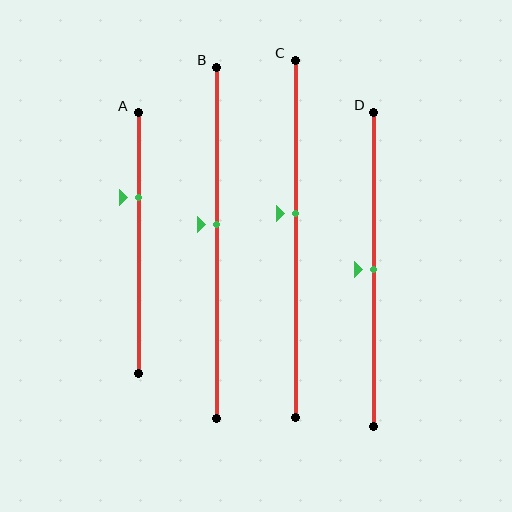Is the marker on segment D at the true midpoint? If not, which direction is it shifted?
Yes, the marker on segment D is at the true midpoint.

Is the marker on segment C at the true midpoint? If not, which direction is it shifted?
No, the marker on segment C is shifted upward by about 7% of the segment length.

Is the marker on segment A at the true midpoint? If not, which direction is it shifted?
No, the marker on segment A is shifted upward by about 17% of the segment length.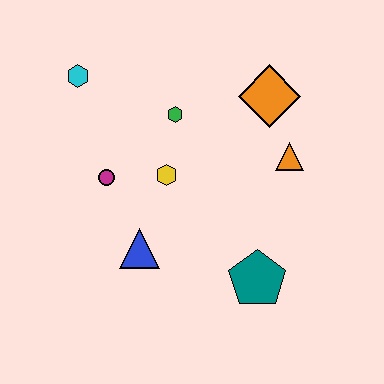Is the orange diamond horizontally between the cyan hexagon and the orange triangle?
Yes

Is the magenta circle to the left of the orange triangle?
Yes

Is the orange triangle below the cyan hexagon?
Yes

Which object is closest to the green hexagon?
The yellow hexagon is closest to the green hexagon.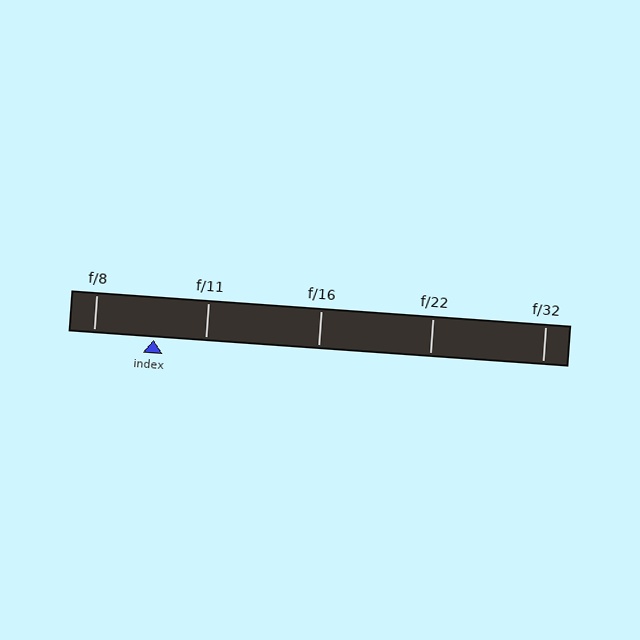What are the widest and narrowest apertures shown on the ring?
The widest aperture shown is f/8 and the narrowest is f/32.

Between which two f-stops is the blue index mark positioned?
The index mark is between f/8 and f/11.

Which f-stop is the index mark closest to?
The index mark is closest to f/11.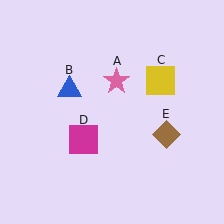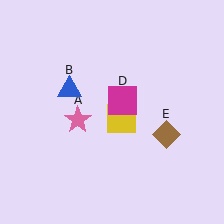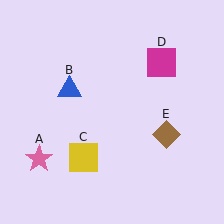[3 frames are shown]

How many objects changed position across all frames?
3 objects changed position: pink star (object A), yellow square (object C), magenta square (object D).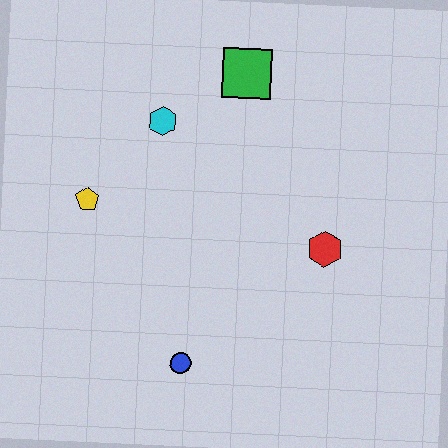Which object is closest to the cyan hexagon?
The green square is closest to the cyan hexagon.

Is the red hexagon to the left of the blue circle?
No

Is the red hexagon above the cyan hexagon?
No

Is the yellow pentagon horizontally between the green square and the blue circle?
No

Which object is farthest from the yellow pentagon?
The red hexagon is farthest from the yellow pentagon.